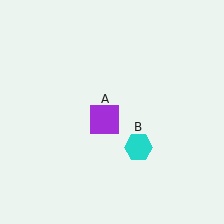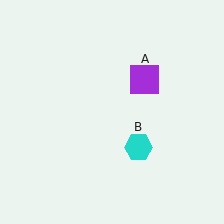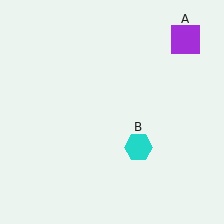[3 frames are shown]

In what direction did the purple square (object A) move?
The purple square (object A) moved up and to the right.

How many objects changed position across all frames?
1 object changed position: purple square (object A).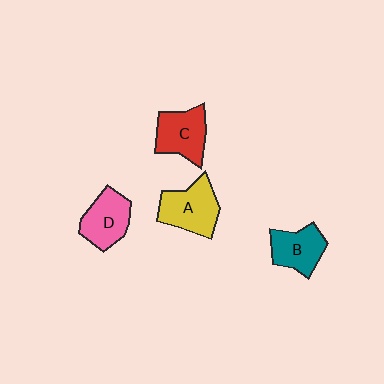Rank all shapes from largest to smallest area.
From largest to smallest: A (yellow), C (red), D (pink), B (teal).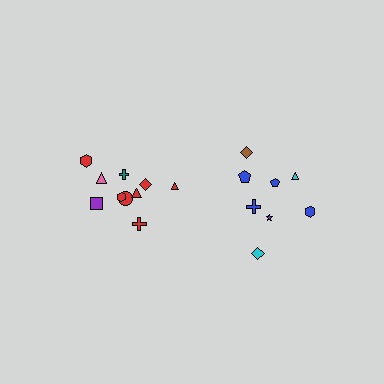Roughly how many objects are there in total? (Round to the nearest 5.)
Roughly 20 objects in total.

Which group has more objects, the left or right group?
The left group.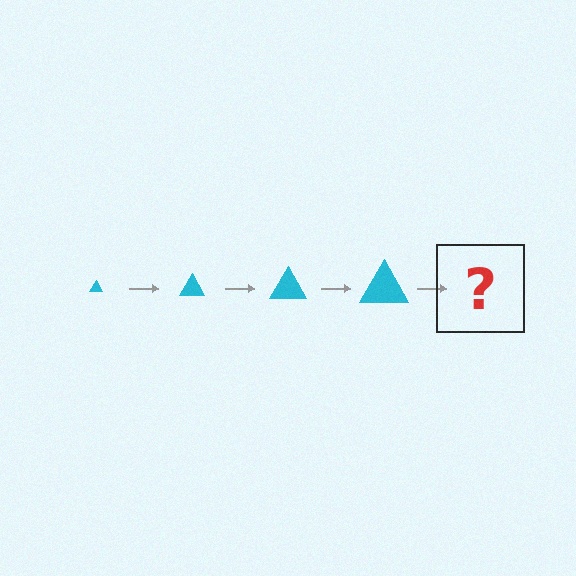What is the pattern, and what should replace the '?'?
The pattern is that the triangle gets progressively larger each step. The '?' should be a cyan triangle, larger than the previous one.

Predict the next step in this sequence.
The next step is a cyan triangle, larger than the previous one.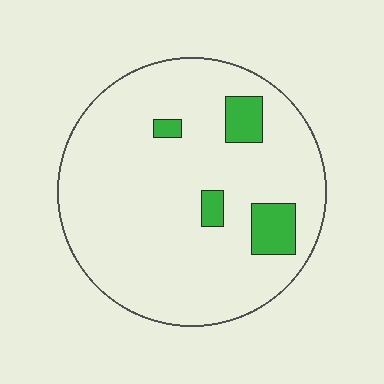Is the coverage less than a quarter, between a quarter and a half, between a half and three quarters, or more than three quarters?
Less than a quarter.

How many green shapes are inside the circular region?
4.